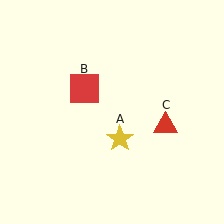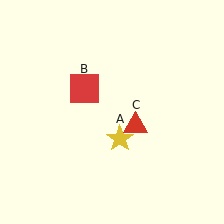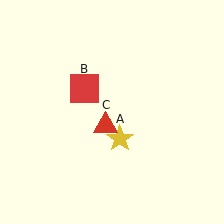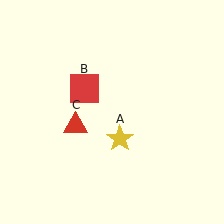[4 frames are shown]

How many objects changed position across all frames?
1 object changed position: red triangle (object C).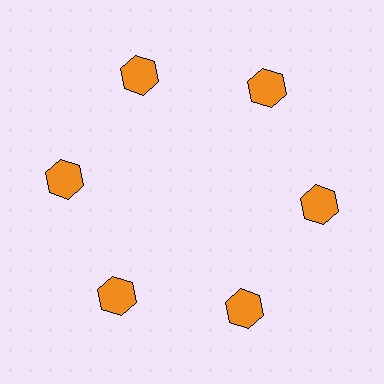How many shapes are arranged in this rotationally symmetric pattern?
There are 6 shapes, arranged in 6 groups of 1.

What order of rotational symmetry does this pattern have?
This pattern has 6-fold rotational symmetry.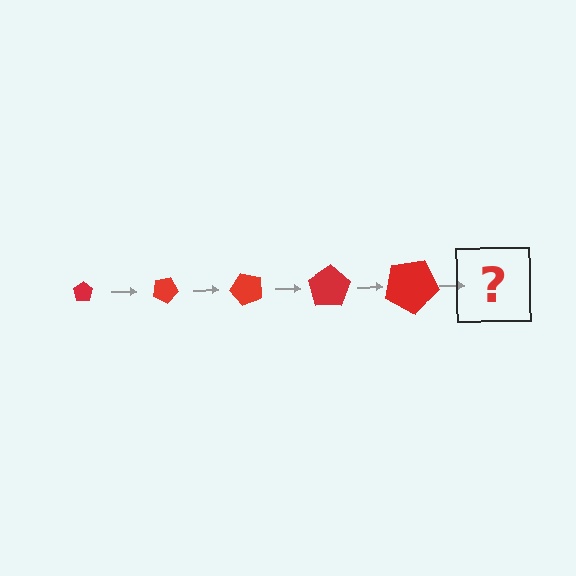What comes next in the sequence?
The next element should be a pentagon, larger than the previous one and rotated 125 degrees from the start.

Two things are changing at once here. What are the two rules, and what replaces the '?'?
The two rules are that the pentagon grows larger each step and it rotates 25 degrees each step. The '?' should be a pentagon, larger than the previous one and rotated 125 degrees from the start.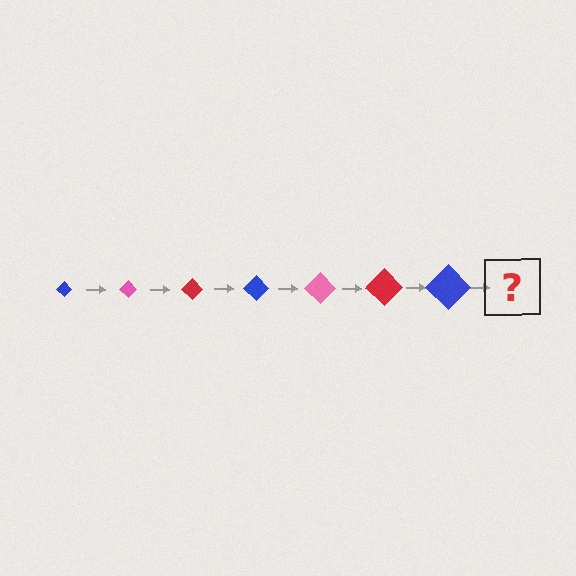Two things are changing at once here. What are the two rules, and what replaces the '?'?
The two rules are that the diamond grows larger each step and the color cycles through blue, pink, and red. The '?' should be a pink diamond, larger than the previous one.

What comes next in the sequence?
The next element should be a pink diamond, larger than the previous one.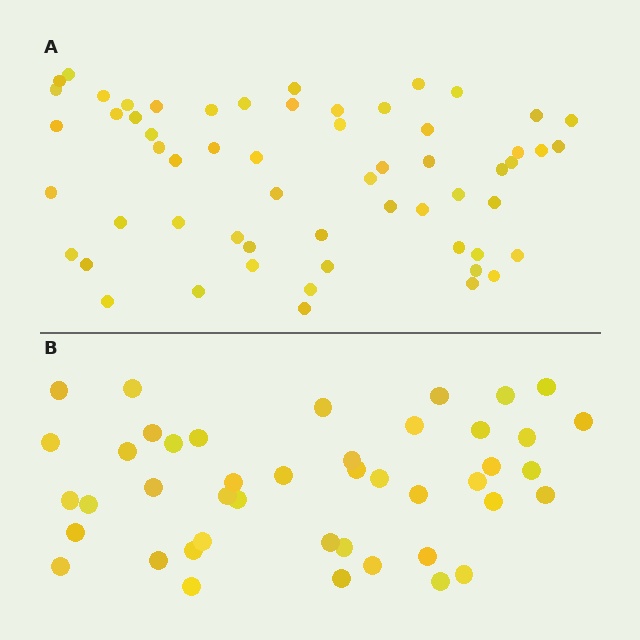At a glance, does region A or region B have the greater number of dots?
Region A (the top region) has more dots.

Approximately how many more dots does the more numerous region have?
Region A has approximately 15 more dots than region B.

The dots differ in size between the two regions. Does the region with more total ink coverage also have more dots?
No. Region B has more total ink coverage because its dots are larger, but region A actually contains more individual dots. Total area can be misleading — the number of items is what matters here.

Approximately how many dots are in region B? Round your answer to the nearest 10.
About 40 dots. (The exact count is 44, which rounds to 40.)